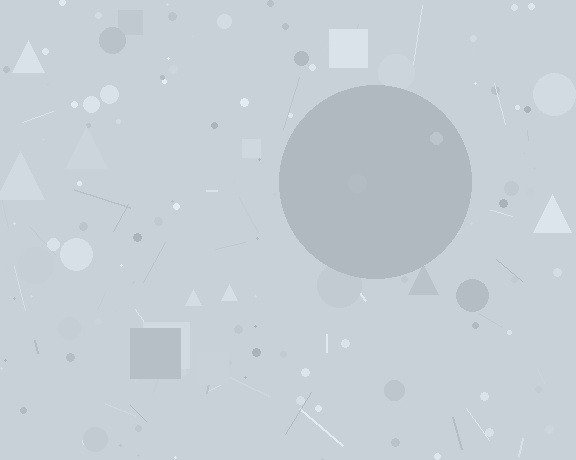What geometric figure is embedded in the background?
A circle is embedded in the background.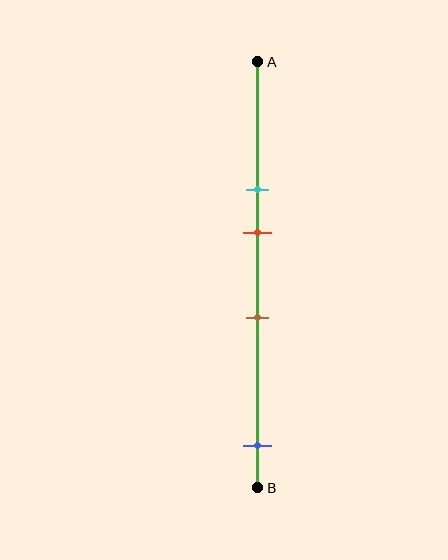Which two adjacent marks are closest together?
The cyan and red marks are the closest adjacent pair.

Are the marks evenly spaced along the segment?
No, the marks are not evenly spaced.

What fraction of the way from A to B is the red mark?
The red mark is approximately 40% (0.4) of the way from A to B.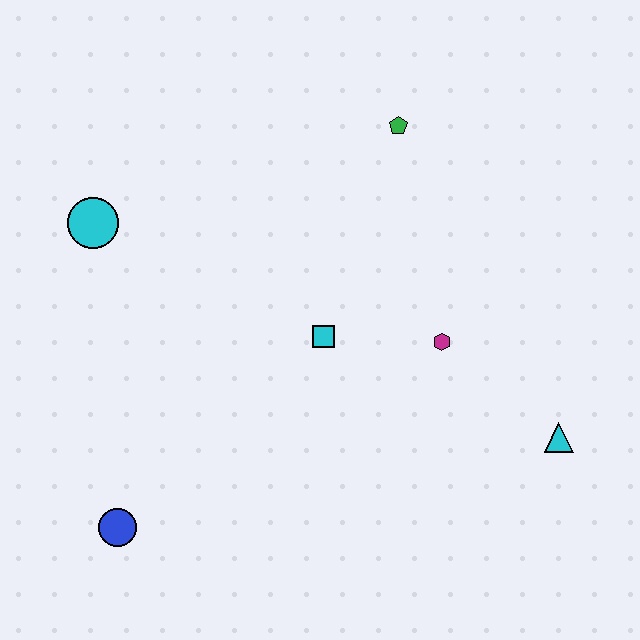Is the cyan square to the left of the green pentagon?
Yes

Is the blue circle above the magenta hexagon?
No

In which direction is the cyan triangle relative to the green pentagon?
The cyan triangle is below the green pentagon.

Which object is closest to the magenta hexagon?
The cyan square is closest to the magenta hexagon.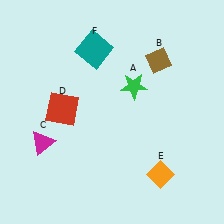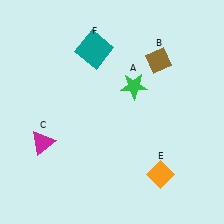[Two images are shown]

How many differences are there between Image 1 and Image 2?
There is 1 difference between the two images.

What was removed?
The red square (D) was removed in Image 2.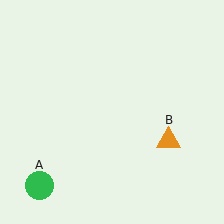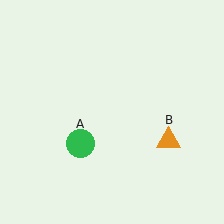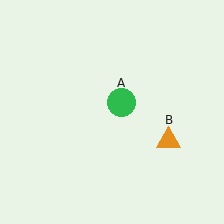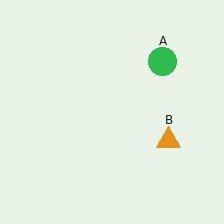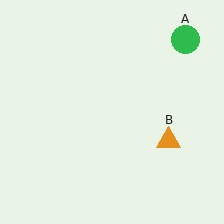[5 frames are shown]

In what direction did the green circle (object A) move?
The green circle (object A) moved up and to the right.